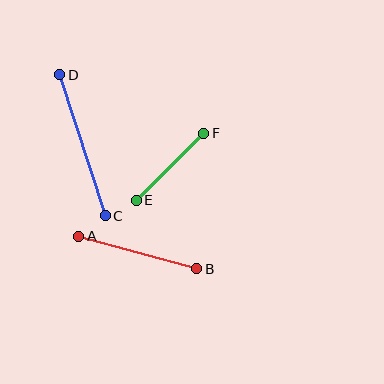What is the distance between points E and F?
The distance is approximately 95 pixels.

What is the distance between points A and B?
The distance is approximately 122 pixels.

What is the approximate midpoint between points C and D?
The midpoint is at approximately (83, 145) pixels.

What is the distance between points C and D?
The distance is approximately 148 pixels.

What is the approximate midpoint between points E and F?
The midpoint is at approximately (170, 167) pixels.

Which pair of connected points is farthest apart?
Points C and D are farthest apart.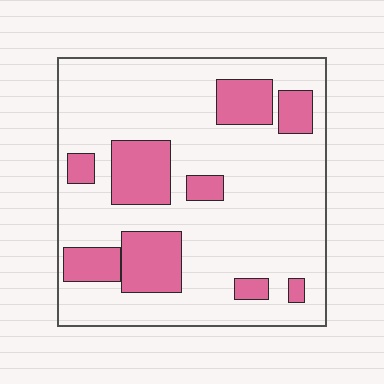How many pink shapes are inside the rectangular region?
9.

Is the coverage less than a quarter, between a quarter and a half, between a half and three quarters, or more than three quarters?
Less than a quarter.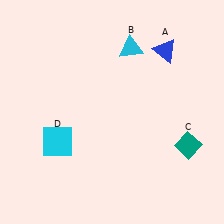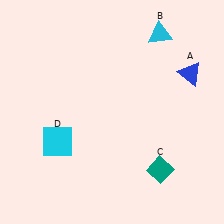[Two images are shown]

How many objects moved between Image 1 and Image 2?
3 objects moved between the two images.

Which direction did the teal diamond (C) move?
The teal diamond (C) moved left.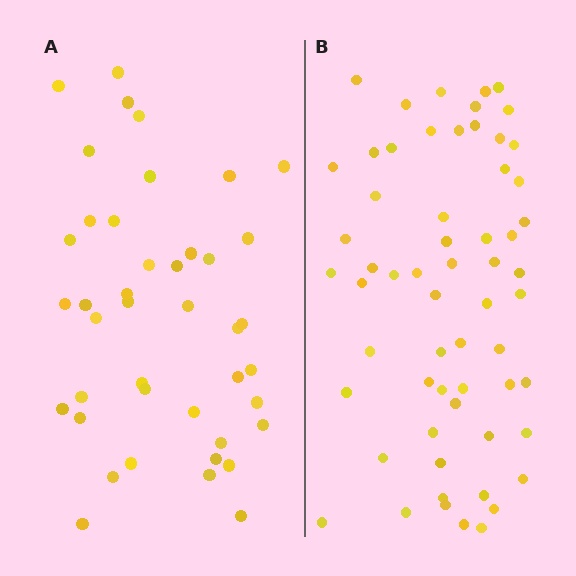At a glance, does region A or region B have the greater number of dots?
Region B (the right region) has more dots.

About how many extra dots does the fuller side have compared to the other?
Region B has approximately 20 more dots than region A.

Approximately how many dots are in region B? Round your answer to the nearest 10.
About 60 dots.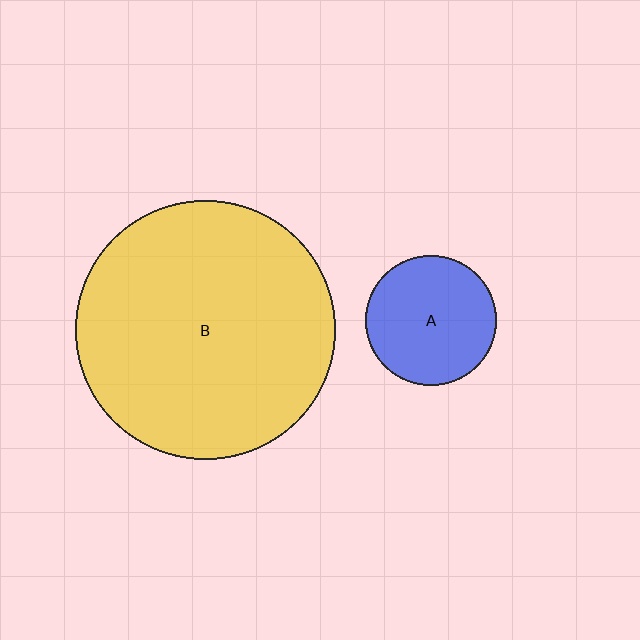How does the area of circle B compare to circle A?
Approximately 3.9 times.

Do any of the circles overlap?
No, none of the circles overlap.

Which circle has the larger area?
Circle B (yellow).